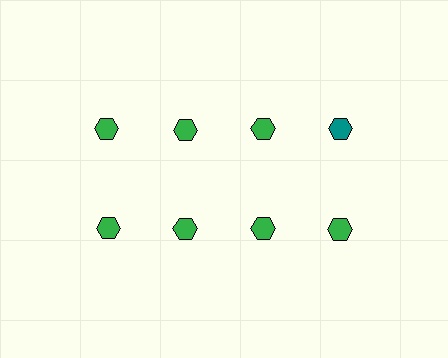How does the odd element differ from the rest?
It has a different color: teal instead of green.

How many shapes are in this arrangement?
There are 8 shapes arranged in a grid pattern.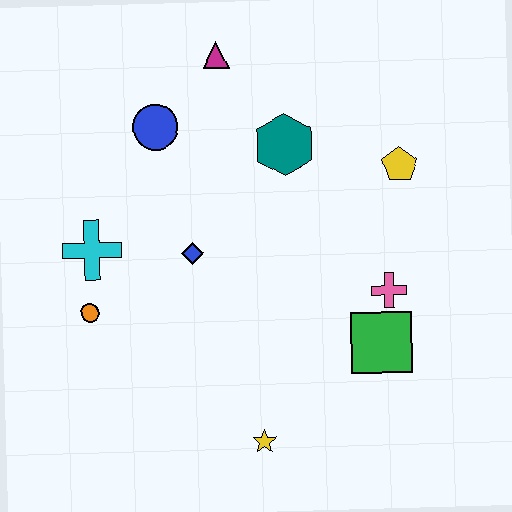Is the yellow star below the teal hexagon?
Yes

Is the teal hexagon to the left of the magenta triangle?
No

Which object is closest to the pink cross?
The green square is closest to the pink cross.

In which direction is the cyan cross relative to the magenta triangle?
The cyan cross is below the magenta triangle.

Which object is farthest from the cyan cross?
The yellow pentagon is farthest from the cyan cross.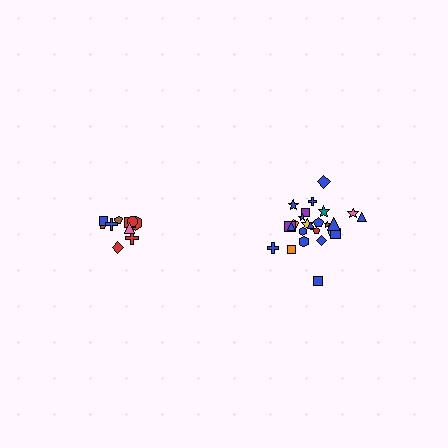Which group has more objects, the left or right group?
The right group.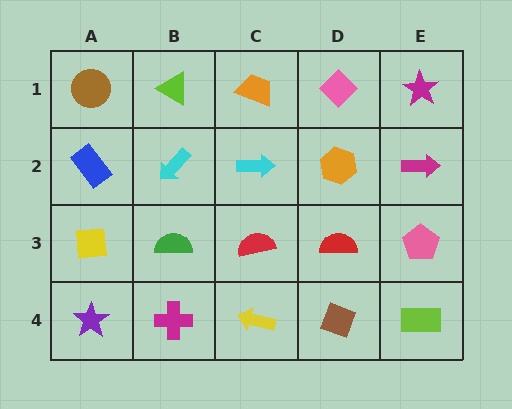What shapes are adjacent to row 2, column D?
A pink diamond (row 1, column D), a red semicircle (row 3, column D), a cyan arrow (row 2, column C), a magenta arrow (row 2, column E).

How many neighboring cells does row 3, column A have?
3.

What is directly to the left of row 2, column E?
An orange hexagon.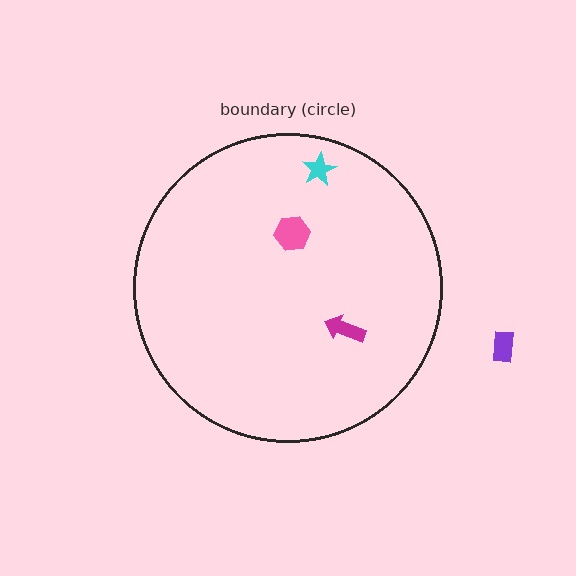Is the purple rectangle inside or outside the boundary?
Outside.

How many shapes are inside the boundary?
3 inside, 1 outside.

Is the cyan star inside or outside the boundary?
Inside.